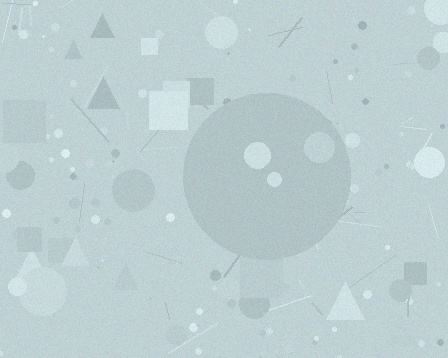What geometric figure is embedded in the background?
A circle is embedded in the background.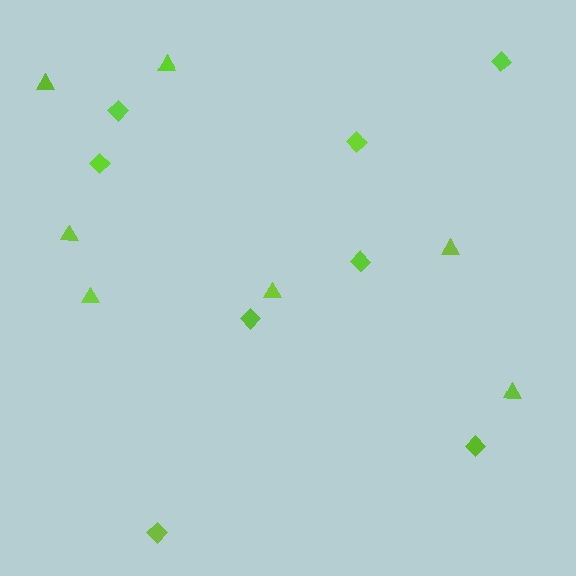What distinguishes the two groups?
There are 2 groups: one group of triangles (7) and one group of diamonds (8).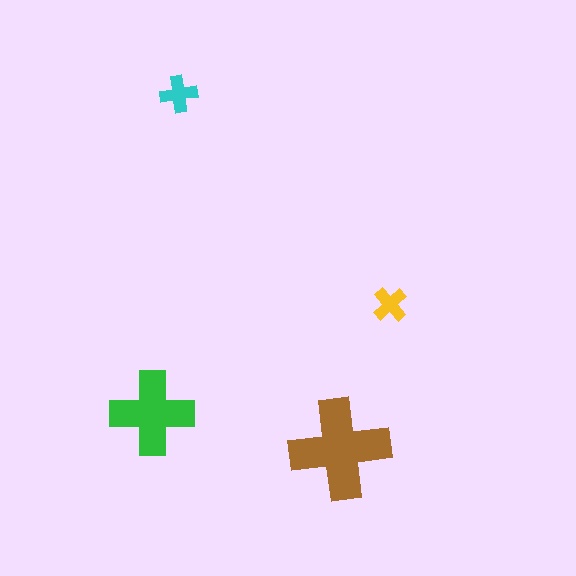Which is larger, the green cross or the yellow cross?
The green one.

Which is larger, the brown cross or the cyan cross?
The brown one.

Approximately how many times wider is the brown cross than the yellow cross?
About 3 times wider.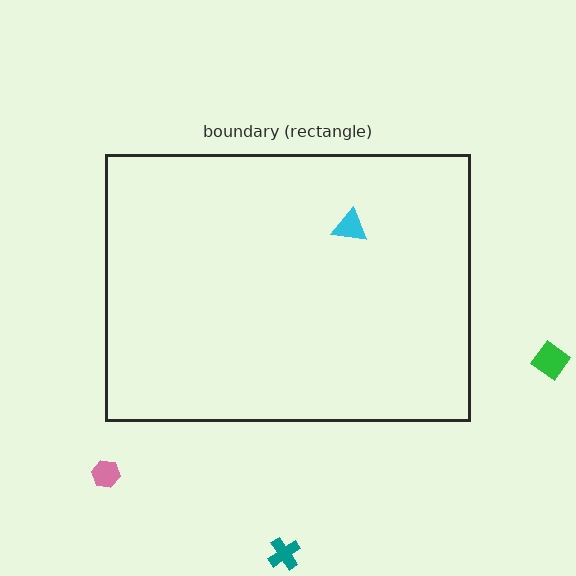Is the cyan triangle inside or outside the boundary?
Inside.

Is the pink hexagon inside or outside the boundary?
Outside.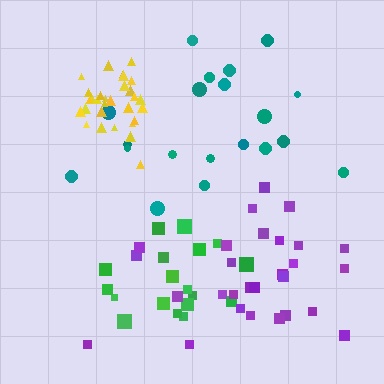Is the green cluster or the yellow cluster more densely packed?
Yellow.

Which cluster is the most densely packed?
Yellow.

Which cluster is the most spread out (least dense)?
Teal.